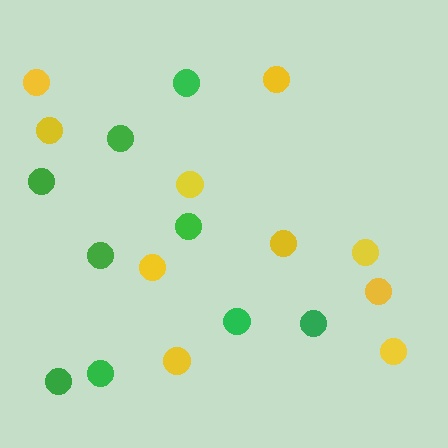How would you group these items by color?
There are 2 groups: one group of yellow circles (10) and one group of green circles (9).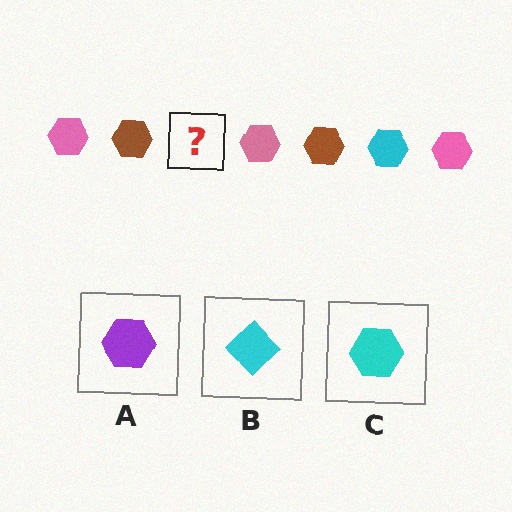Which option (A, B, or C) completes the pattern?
C.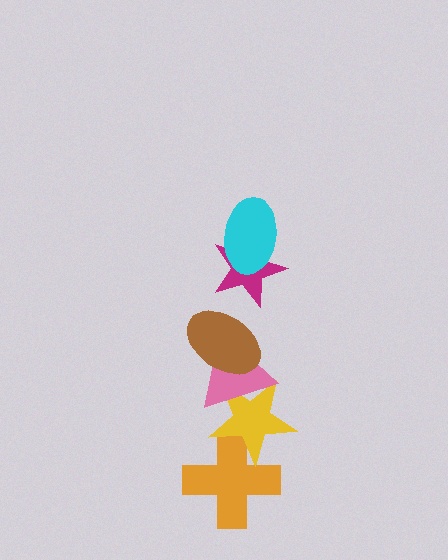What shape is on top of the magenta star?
The cyan ellipse is on top of the magenta star.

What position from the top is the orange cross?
The orange cross is 6th from the top.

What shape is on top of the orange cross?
The yellow star is on top of the orange cross.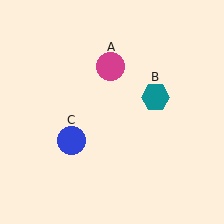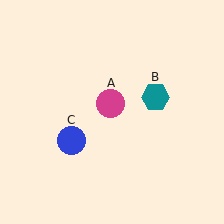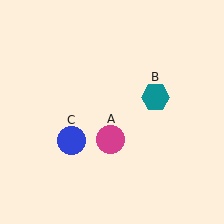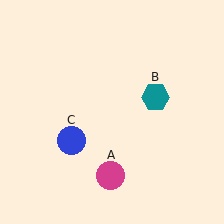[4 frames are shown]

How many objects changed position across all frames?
1 object changed position: magenta circle (object A).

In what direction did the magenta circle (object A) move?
The magenta circle (object A) moved down.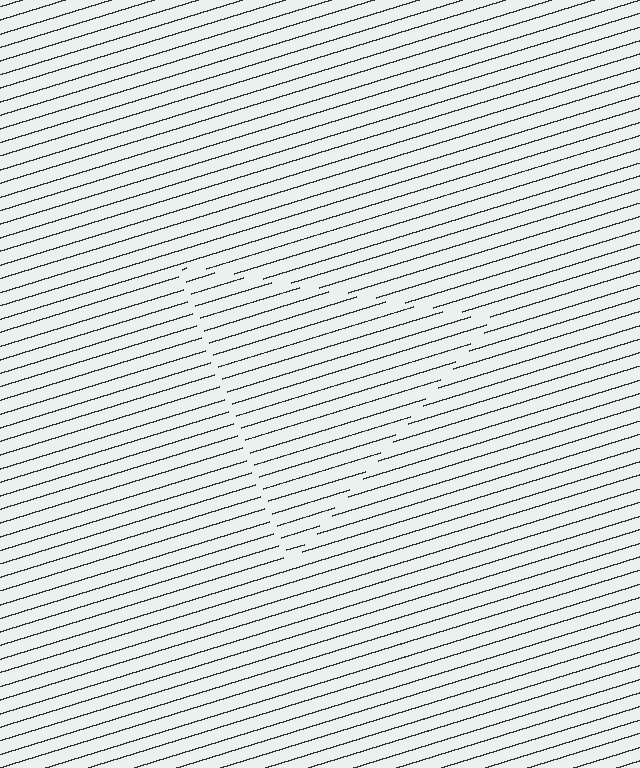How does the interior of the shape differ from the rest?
The interior of the shape contains the same grating, shifted by half a period — the contour is defined by the phase discontinuity where line-ends from the inner and outer gratings abut.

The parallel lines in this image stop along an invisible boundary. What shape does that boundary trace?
An illusory triangle. The interior of the shape contains the same grating, shifted by half a period — the contour is defined by the phase discontinuity where line-ends from the inner and outer gratings abut.